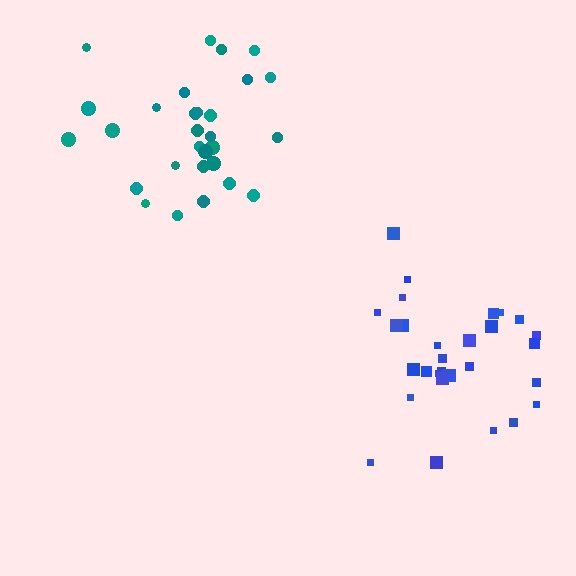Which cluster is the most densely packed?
Blue.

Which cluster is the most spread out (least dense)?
Teal.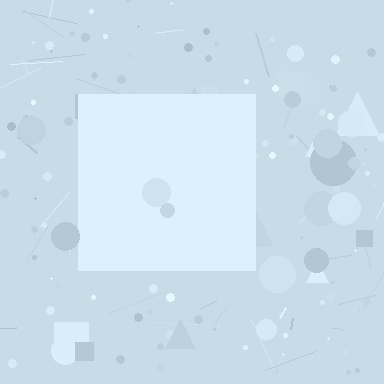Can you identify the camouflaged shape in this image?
The camouflaged shape is a square.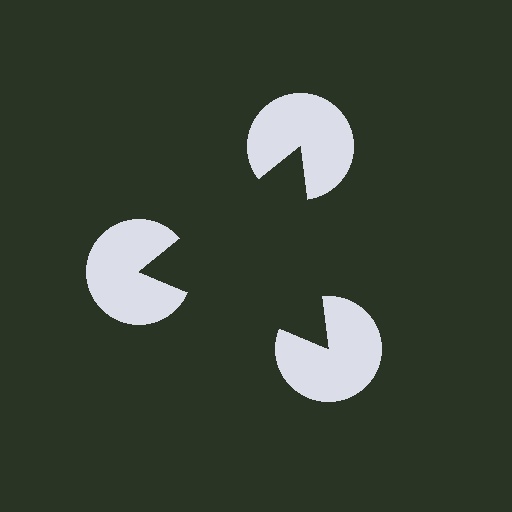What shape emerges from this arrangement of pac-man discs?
An illusory triangle — its edges are inferred from the aligned wedge cuts in the pac-man discs, not physically drawn.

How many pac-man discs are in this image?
There are 3 — one at each vertex of the illusory triangle.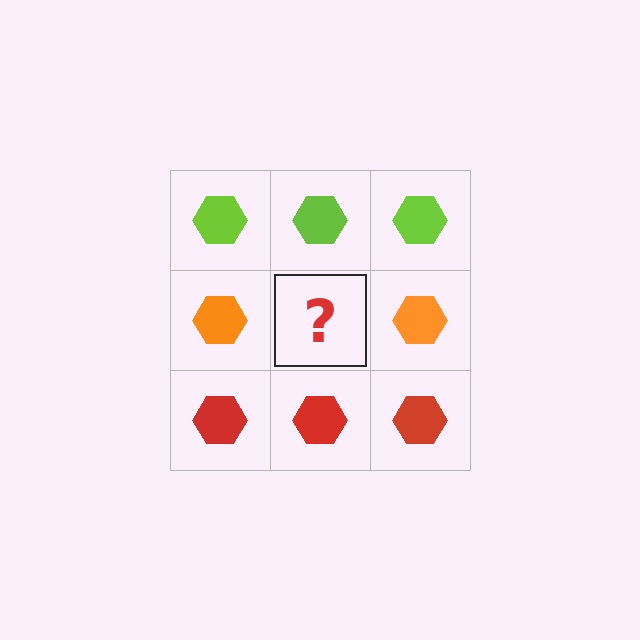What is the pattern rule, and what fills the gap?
The rule is that each row has a consistent color. The gap should be filled with an orange hexagon.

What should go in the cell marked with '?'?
The missing cell should contain an orange hexagon.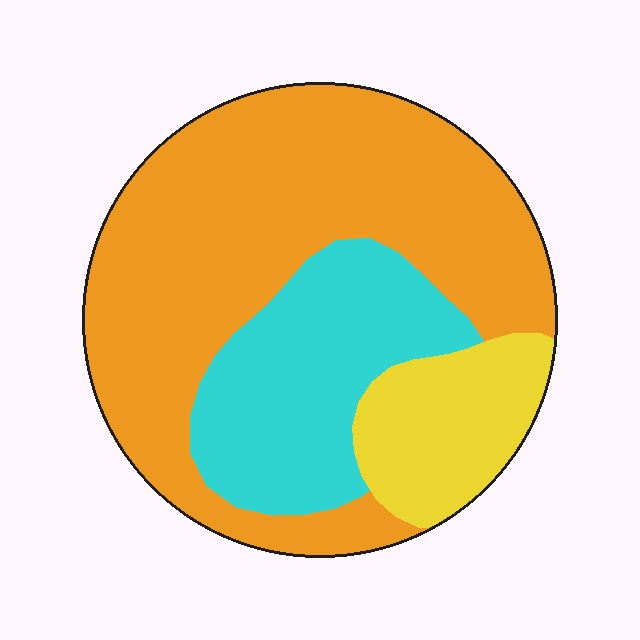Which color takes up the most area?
Orange, at roughly 60%.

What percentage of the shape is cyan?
Cyan takes up between a quarter and a half of the shape.